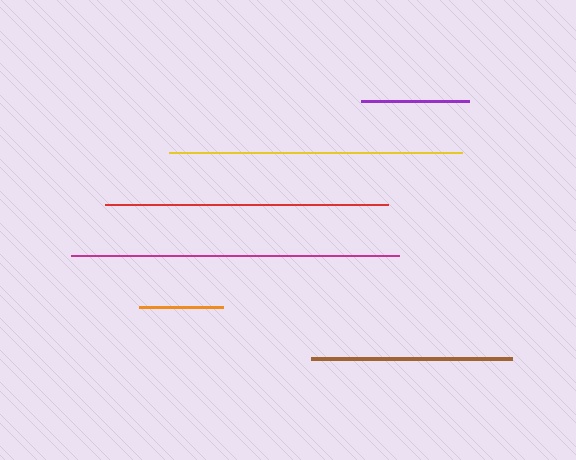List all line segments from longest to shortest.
From longest to shortest: magenta, yellow, red, brown, purple, orange.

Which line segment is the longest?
The magenta line is the longest at approximately 328 pixels.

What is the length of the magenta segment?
The magenta segment is approximately 328 pixels long.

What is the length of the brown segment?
The brown segment is approximately 201 pixels long.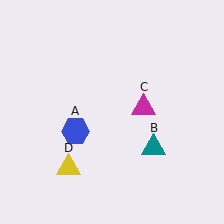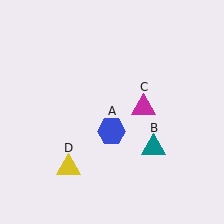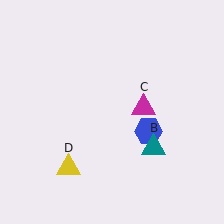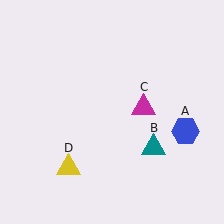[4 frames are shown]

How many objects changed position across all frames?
1 object changed position: blue hexagon (object A).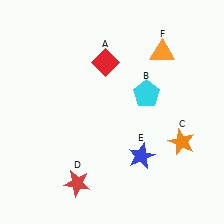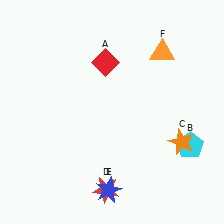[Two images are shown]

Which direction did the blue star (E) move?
The blue star (E) moved down.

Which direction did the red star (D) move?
The red star (D) moved right.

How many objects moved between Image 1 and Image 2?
3 objects moved between the two images.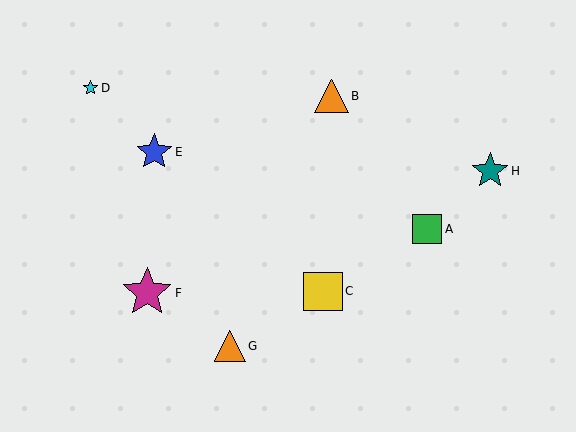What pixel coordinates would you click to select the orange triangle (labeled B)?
Click at (332, 96) to select the orange triangle B.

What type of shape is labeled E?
Shape E is a blue star.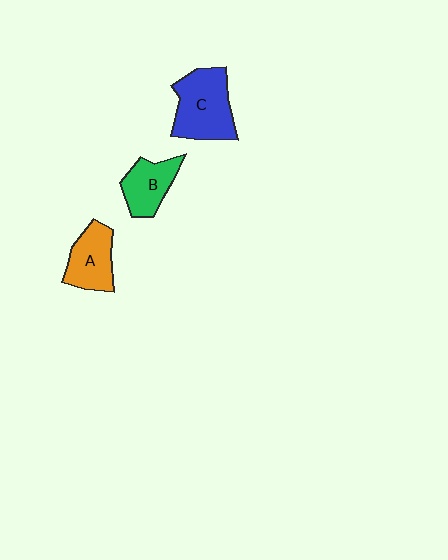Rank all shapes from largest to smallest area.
From largest to smallest: C (blue), A (orange), B (green).